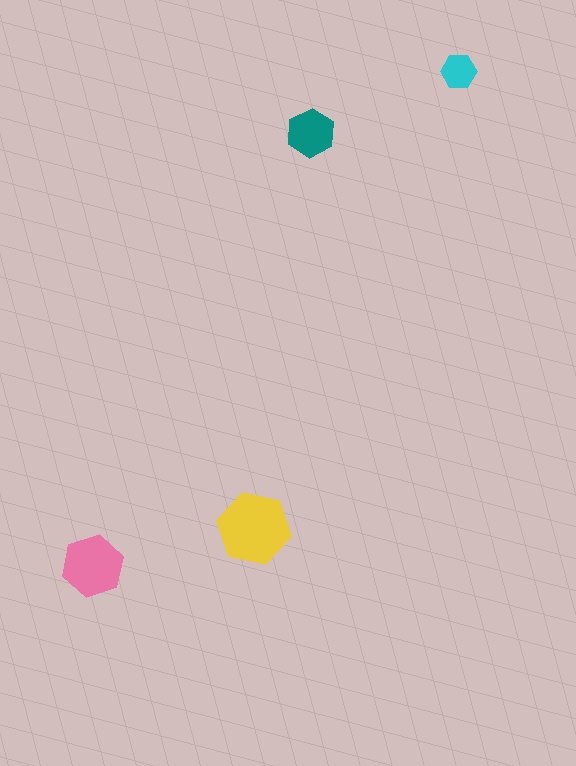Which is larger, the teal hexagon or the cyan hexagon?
The teal one.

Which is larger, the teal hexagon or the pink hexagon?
The pink one.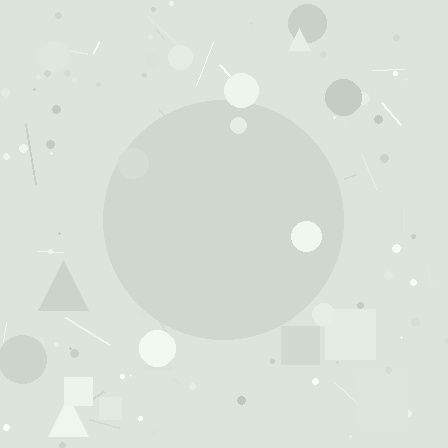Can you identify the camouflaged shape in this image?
The camouflaged shape is a circle.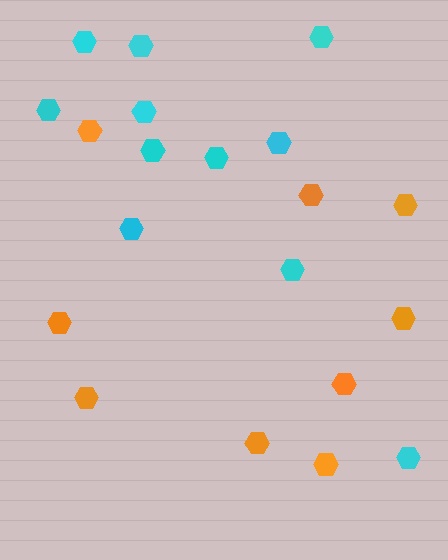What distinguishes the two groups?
There are 2 groups: one group of orange hexagons (9) and one group of cyan hexagons (11).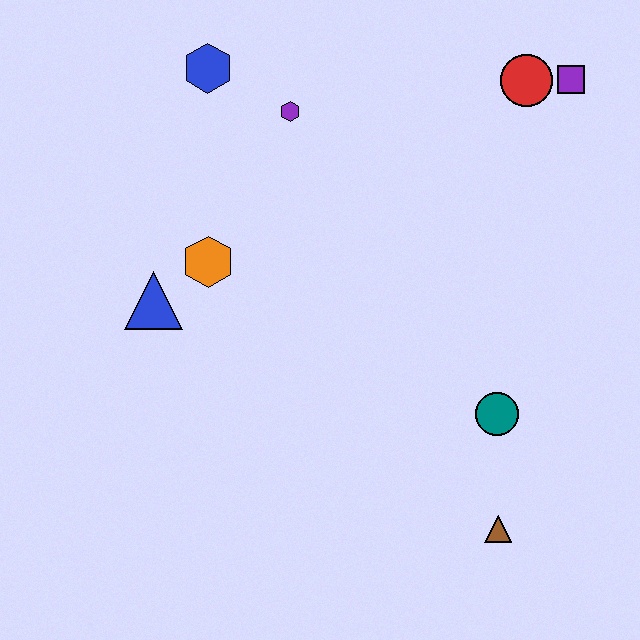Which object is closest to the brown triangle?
The teal circle is closest to the brown triangle.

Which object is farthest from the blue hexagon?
The brown triangle is farthest from the blue hexagon.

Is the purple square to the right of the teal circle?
Yes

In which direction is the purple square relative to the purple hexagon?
The purple square is to the right of the purple hexagon.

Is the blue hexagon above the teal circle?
Yes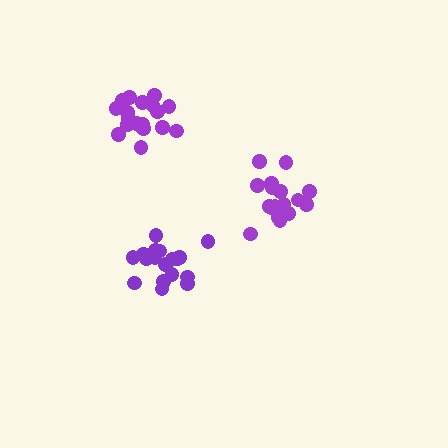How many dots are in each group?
Group 1: 17 dots, Group 2: 19 dots, Group 3: 19 dots (55 total).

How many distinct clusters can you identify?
There are 3 distinct clusters.